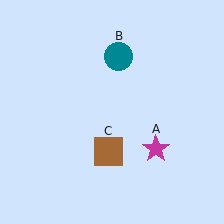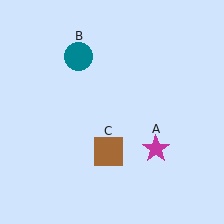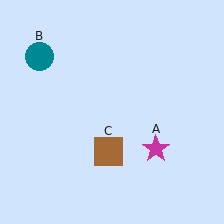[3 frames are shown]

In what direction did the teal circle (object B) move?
The teal circle (object B) moved left.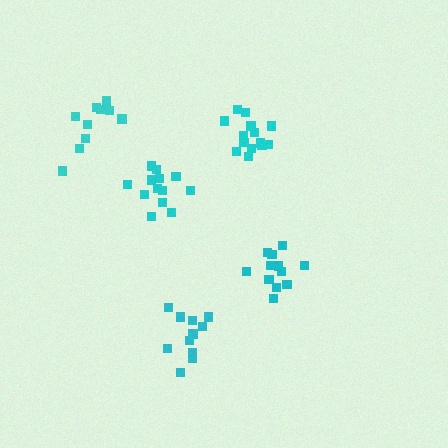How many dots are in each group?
Group 1: 14 dots, Group 2: 12 dots, Group 3: 11 dots, Group 4: 10 dots, Group 5: 13 dots (60 total).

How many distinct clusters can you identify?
There are 5 distinct clusters.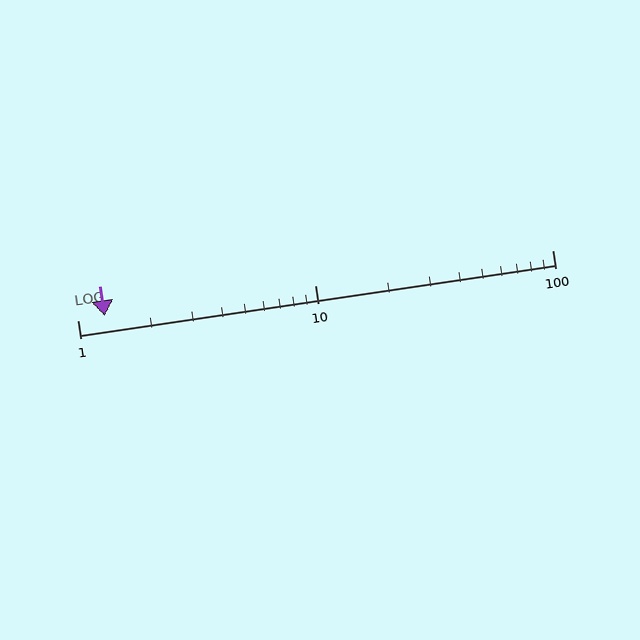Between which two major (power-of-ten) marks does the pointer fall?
The pointer is between 1 and 10.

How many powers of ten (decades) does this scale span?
The scale spans 2 decades, from 1 to 100.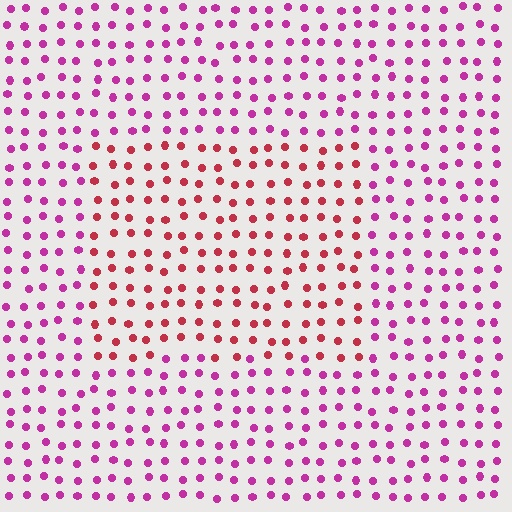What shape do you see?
I see a rectangle.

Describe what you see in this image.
The image is filled with small magenta elements in a uniform arrangement. A rectangle-shaped region is visible where the elements are tinted to a slightly different hue, forming a subtle color boundary.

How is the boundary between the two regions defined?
The boundary is defined purely by a slight shift in hue (about 38 degrees). Spacing, size, and orientation are identical on both sides.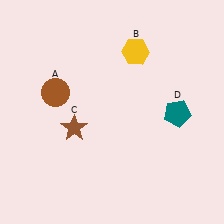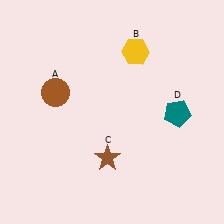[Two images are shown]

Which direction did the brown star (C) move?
The brown star (C) moved right.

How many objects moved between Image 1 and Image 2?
1 object moved between the two images.